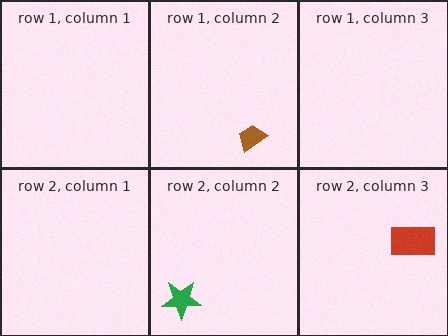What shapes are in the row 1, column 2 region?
The brown trapezoid.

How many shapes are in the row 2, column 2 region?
1.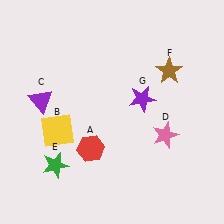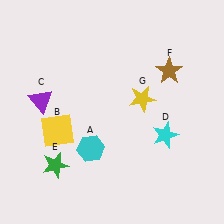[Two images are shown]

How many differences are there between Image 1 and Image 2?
There are 3 differences between the two images.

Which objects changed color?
A changed from red to cyan. D changed from pink to cyan. G changed from purple to yellow.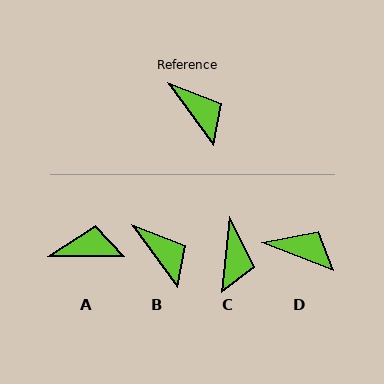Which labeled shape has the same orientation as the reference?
B.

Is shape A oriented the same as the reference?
No, it is off by about 53 degrees.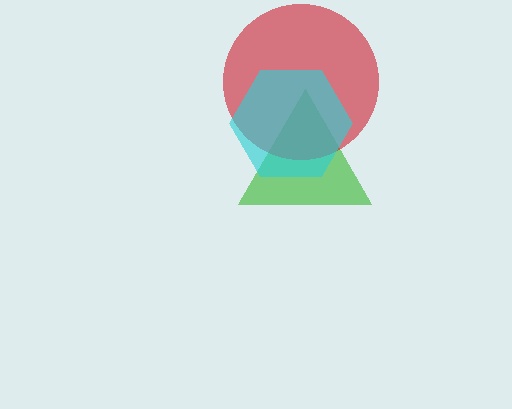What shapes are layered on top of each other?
The layered shapes are: a green triangle, a red circle, a cyan hexagon.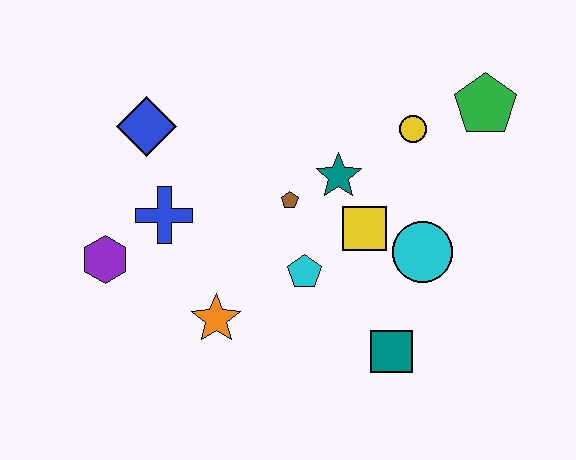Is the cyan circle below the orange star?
No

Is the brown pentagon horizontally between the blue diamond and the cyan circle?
Yes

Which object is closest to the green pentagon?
The yellow circle is closest to the green pentagon.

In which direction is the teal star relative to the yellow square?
The teal star is above the yellow square.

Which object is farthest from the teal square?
The blue diamond is farthest from the teal square.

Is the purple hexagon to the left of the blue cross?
Yes